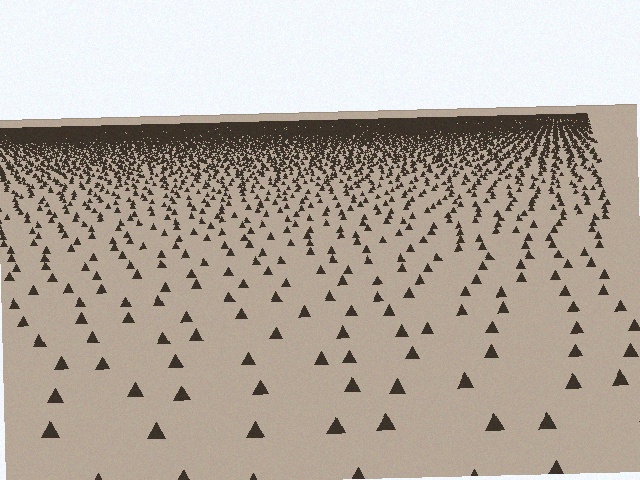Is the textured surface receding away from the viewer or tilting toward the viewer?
The surface is receding away from the viewer. Texture elements get smaller and denser toward the top.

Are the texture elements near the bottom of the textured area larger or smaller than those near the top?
Larger. Near the bottom, elements are closer to the viewer and appear at a bigger on-screen size.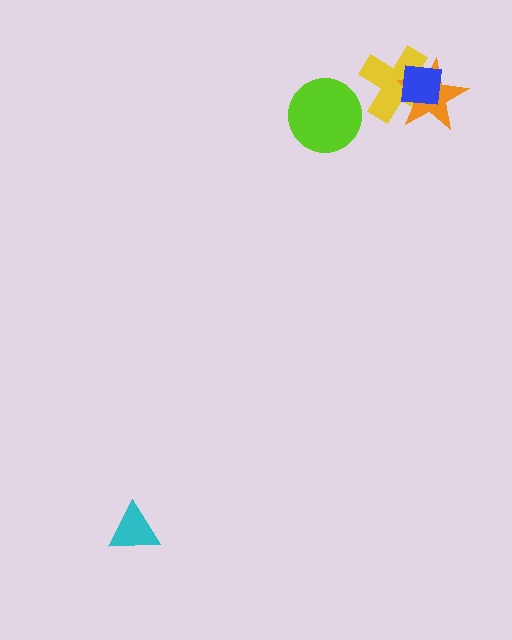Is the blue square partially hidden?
No, no other shape covers it.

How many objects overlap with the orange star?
2 objects overlap with the orange star.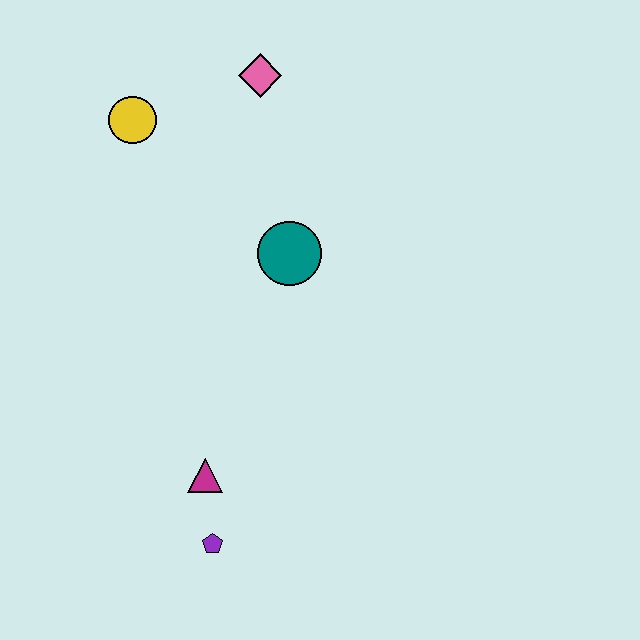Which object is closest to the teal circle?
The pink diamond is closest to the teal circle.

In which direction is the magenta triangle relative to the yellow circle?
The magenta triangle is below the yellow circle.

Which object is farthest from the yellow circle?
The purple pentagon is farthest from the yellow circle.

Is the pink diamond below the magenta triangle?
No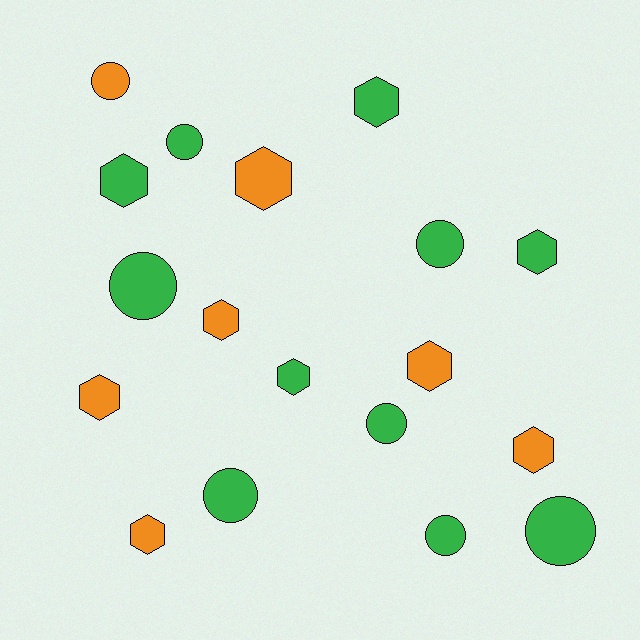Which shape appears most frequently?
Hexagon, with 10 objects.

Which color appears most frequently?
Green, with 11 objects.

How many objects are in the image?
There are 18 objects.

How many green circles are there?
There are 7 green circles.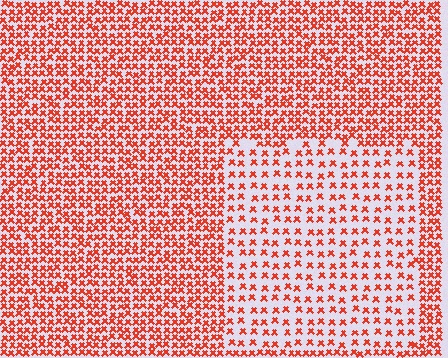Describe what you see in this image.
The image contains small red elements arranged at two different densities. A rectangle-shaped region is visible where the elements are less densely packed than the surrounding area.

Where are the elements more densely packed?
The elements are more densely packed outside the rectangle boundary.